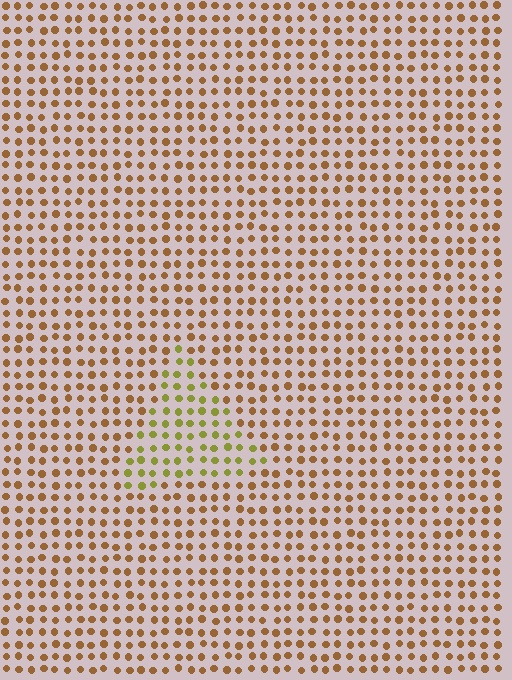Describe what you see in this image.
The image is filled with small brown elements in a uniform arrangement. A triangle-shaped region is visible where the elements are tinted to a slightly different hue, forming a subtle color boundary.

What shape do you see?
I see a triangle.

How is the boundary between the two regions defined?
The boundary is defined purely by a slight shift in hue (about 39 degrees). Spacing, size, and orientation are identical on both sides.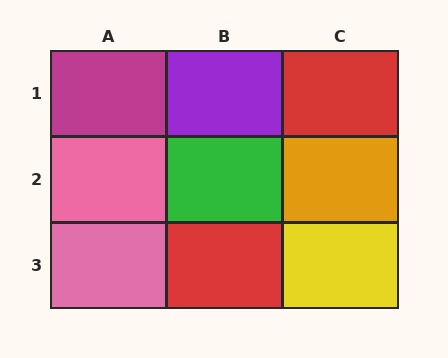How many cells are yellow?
1 cell is yellow.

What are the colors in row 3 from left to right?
Pink, red, yellow.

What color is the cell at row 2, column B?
Green.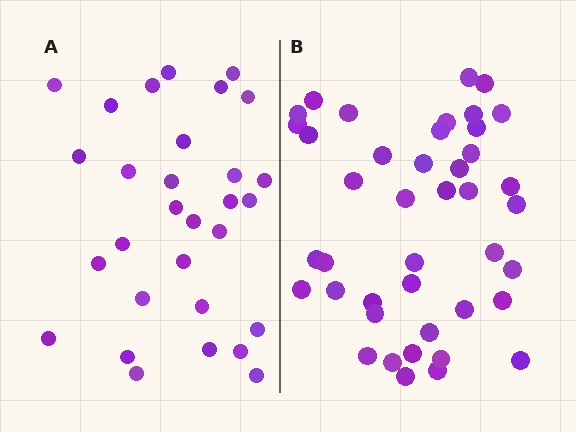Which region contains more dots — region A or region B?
Region B (the right region) has more dots.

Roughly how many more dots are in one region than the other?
Region B has roughly 12 or so more dots than region A.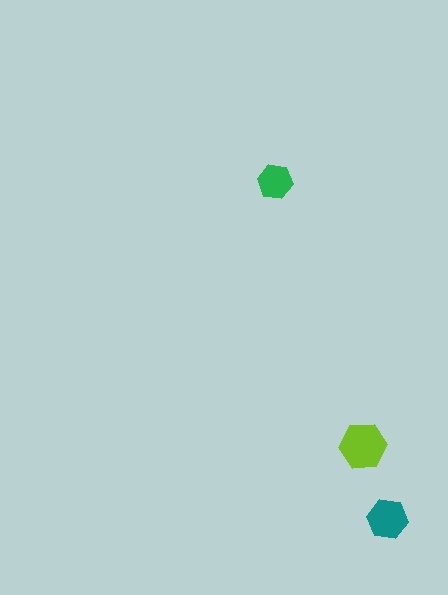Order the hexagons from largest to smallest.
the lime one, the teal one, the green one.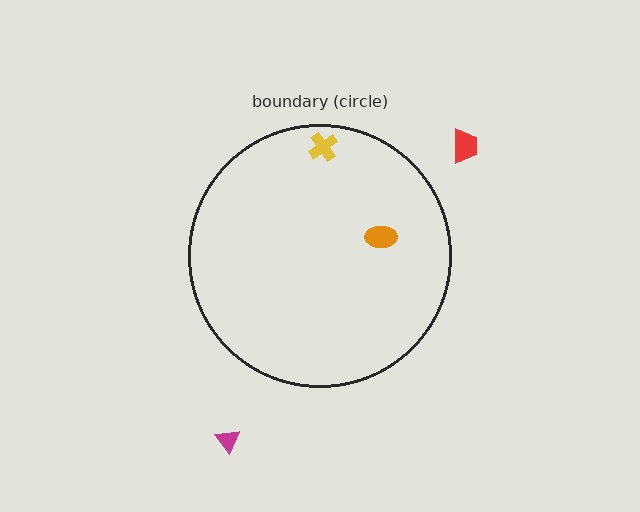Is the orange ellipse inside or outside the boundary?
Inside.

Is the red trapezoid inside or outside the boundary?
Outside.